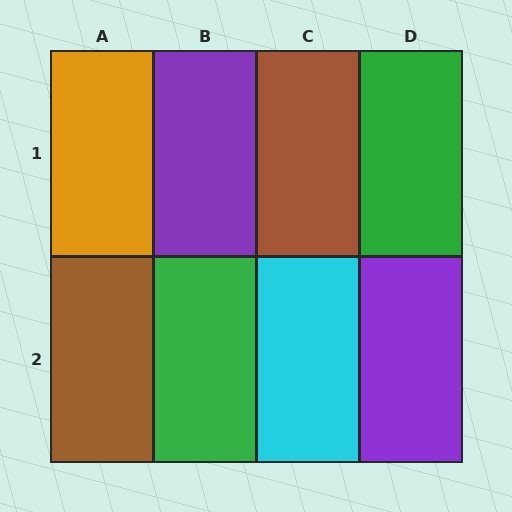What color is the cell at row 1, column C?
Brown.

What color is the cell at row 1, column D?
Green.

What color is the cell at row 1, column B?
Purple.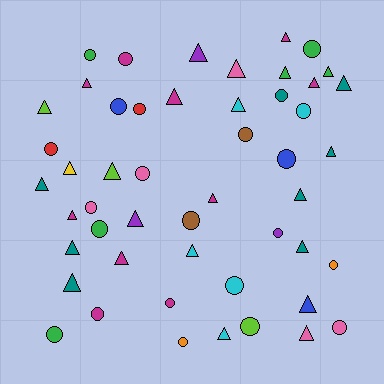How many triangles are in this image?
There are 27 triangles.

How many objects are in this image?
There are 50 objects.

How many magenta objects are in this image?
There are 10 magenta objects.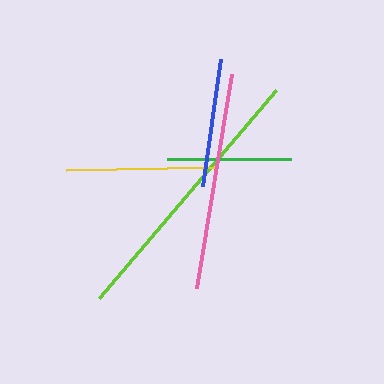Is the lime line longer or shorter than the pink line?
The lime line is longer than the pink line.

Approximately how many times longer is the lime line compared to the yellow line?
The lime line is approximately 1.8 times the length of the yellow line.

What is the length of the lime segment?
The lime segment is approximately 273 pixels long.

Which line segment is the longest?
The lime line is the longest at approximately 273 pixels.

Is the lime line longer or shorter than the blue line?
The lime line is longer than the blue line.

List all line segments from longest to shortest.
From longest to shortest: lime, pink, yellow, blue, green.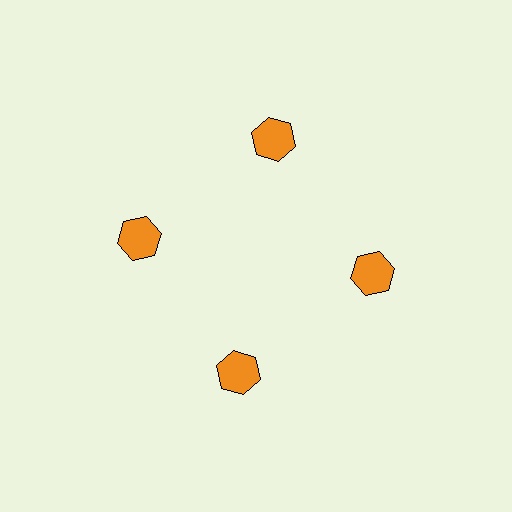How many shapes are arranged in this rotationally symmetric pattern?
There are 4 shapes, arranged in 4 groups of 1.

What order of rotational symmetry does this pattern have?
This pattern has 4-fold rotational symmetry.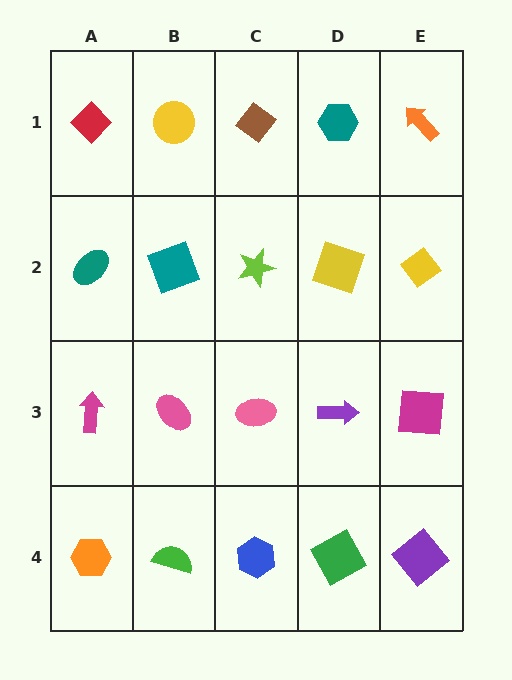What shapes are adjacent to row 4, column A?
A magenta arrow (row 3, column A), a green semicircle (row 4, column B).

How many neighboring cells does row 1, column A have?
2.